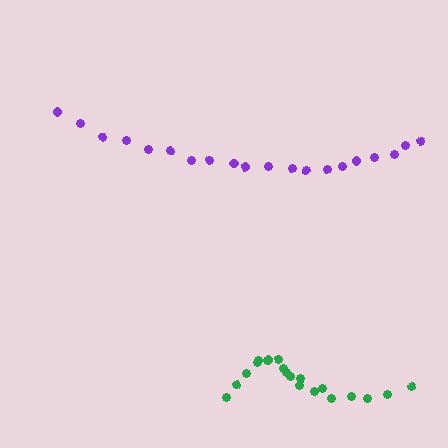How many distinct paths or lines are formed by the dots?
There are 2 distinct paths.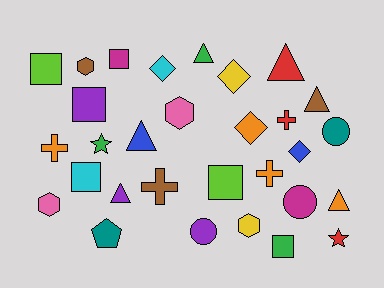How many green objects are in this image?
There are 3 green objects.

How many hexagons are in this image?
There are 4 hexagons.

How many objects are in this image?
There are 30 objects.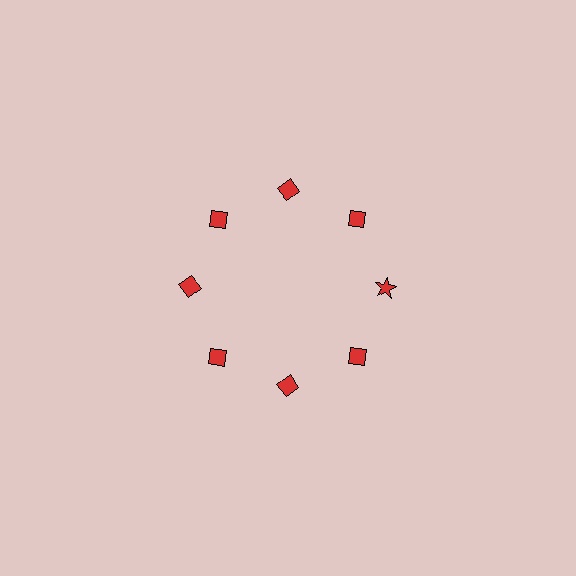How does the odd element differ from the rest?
It has a different shape: star instead of diamond.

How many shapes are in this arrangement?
There are 8 shapes arranged in a ring pattern.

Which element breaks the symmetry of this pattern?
The red star at roughly the 3 o'clock position breaks the symmetry. All other shapes are red diamonds.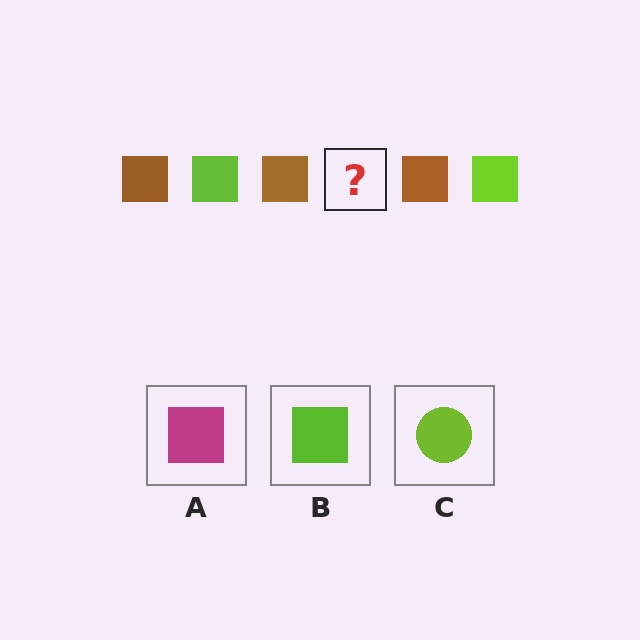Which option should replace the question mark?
Option B.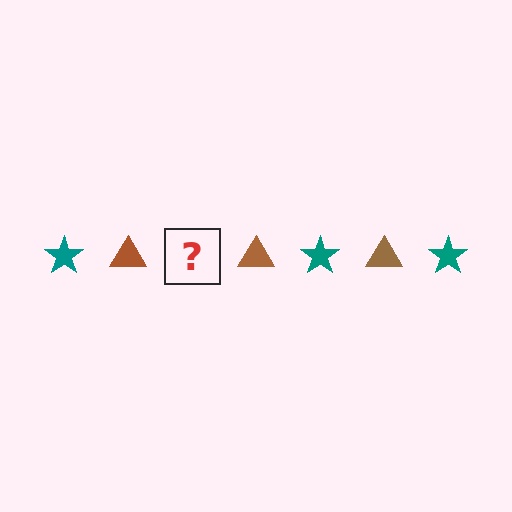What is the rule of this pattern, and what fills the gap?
The rule is that the pattern alternates between teal star and brown triangle. The gap should be filled with a teal star.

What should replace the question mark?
The question mark should be replaced with a teal star.